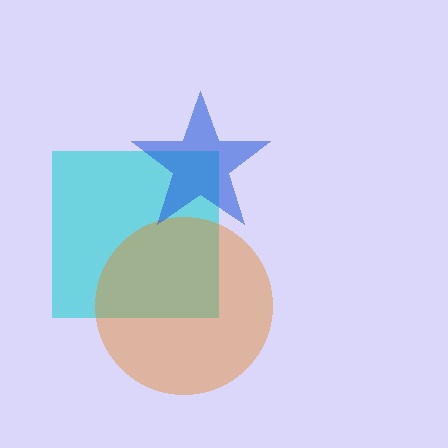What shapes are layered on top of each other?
The layered shapes are: a cyan square, an orange circle, a blue star.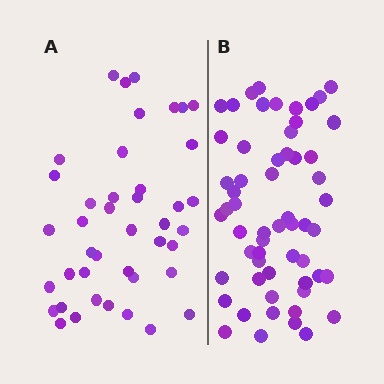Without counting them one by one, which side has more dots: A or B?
Region B (the right region) has more dots.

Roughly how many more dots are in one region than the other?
Region B has approximately 15 more dots than region A.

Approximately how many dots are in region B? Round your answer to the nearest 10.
About 60 dots. (The exact count is 58, which rounds to 60.)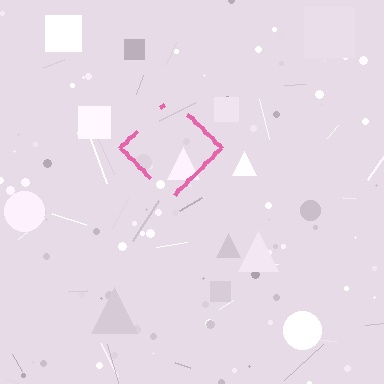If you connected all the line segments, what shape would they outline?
They would outline a diamond.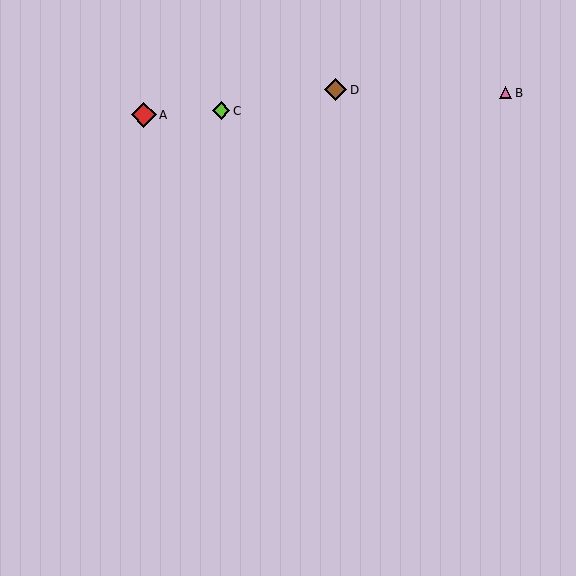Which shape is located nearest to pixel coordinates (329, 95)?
The brown diamond (labeled D) at (336, 90) is nearest to that location.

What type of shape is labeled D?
Shape D is a brown diamond.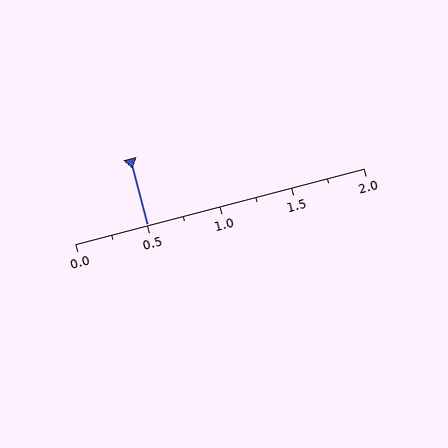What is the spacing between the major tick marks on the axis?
The major ticks are spaced 0.5 apart.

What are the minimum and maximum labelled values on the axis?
The axis runs from 0.0 to 2.0.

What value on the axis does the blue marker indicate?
The marker indicates approximately 0.5.